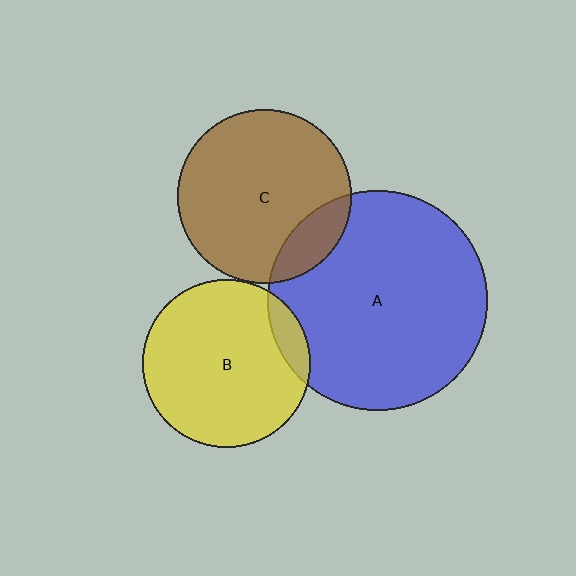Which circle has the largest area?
Circle A (blue).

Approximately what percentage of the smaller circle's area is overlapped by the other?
Approximately 10%.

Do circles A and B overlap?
Yes.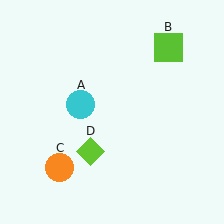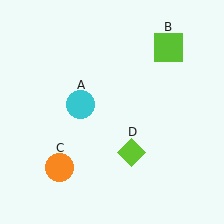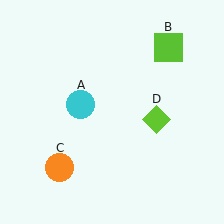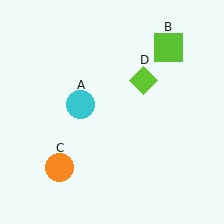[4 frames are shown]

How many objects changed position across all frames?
1 object changed position: lime diamond (object D).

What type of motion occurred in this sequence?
The lime diamond (object D) rotated counterclockwise around the center of the scene.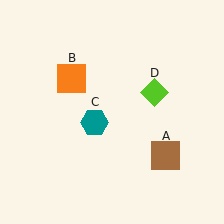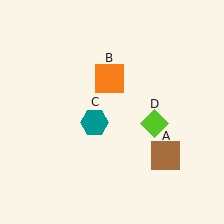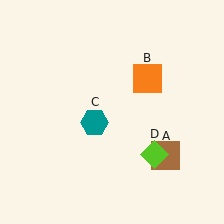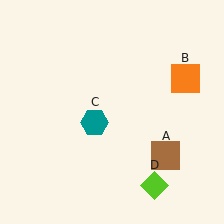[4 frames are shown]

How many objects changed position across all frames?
2 objects changed position: orange square (object B), lime diamond (object D).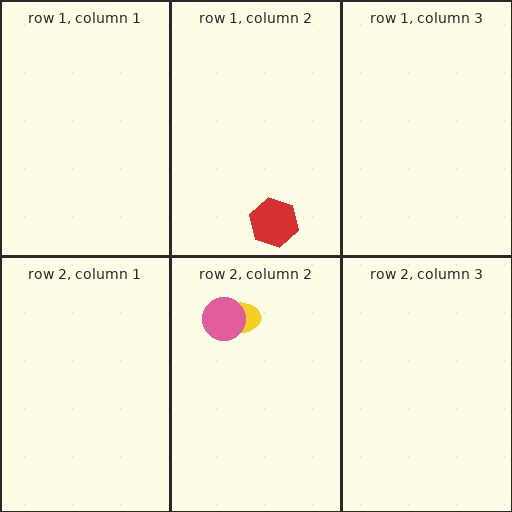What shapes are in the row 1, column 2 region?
The red hexagon.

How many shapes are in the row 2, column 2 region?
2.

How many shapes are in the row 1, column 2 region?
1.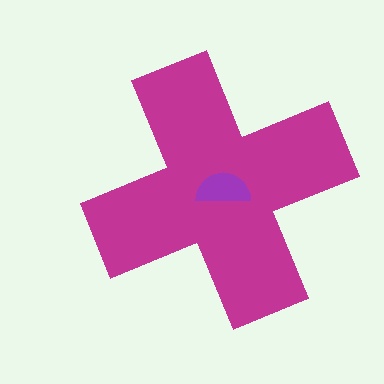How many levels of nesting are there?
2.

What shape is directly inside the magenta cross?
The purple semicircle.